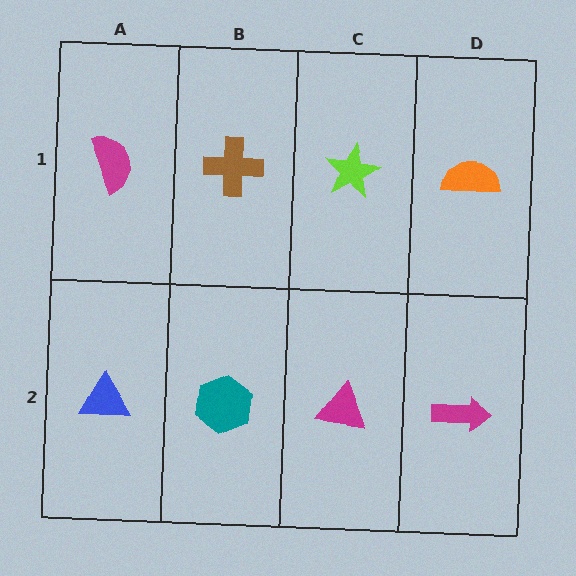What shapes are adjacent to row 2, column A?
A magenta semicircle (row 1, column A), a teal hexagon (row 2, column B).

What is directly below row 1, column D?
A magenta arrow.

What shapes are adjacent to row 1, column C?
A magenta triangle (row 2, column C), a brown cross (row 1, column B), an orange semicircle (row 1, column D).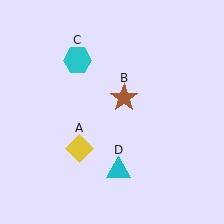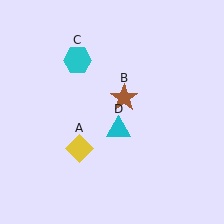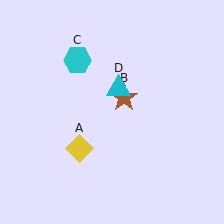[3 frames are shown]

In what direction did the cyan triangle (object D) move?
The cyan triangle (object D) moved up.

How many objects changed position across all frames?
1 object changed position: cyan triangle (object D).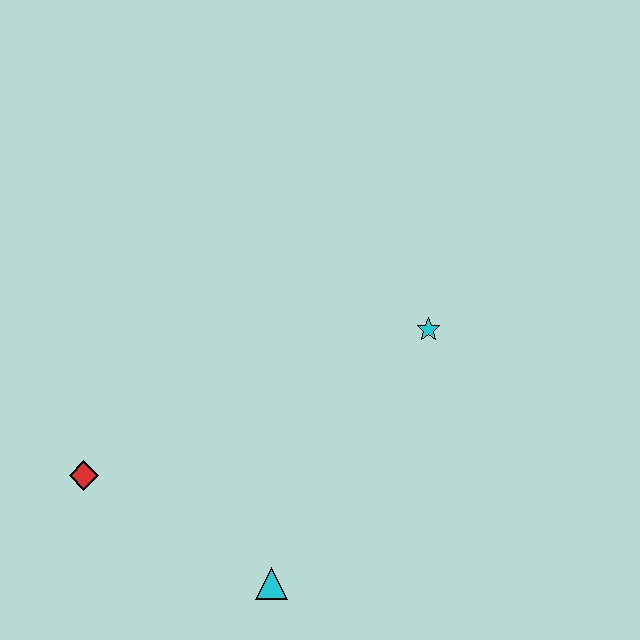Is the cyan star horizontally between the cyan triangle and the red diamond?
No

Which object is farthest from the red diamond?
The cyan star is farthest from the red diamond.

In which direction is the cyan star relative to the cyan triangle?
The cyan star is above the cyan triangle.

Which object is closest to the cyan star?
The cyan triangle is closest to the cyan star.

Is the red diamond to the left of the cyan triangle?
Yes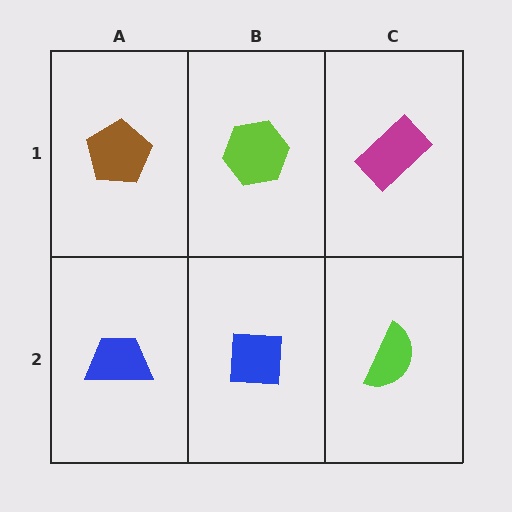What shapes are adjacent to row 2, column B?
A lime hexagon (row 1, column B), a blue trapezoid (row 2, column A), a lime semicircle (row 2, column C).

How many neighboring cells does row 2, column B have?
3.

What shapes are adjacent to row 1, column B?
A blue square (row 2, column B), a brown pentagon (row 1, column A), a magenta rectangle (row 1, column C).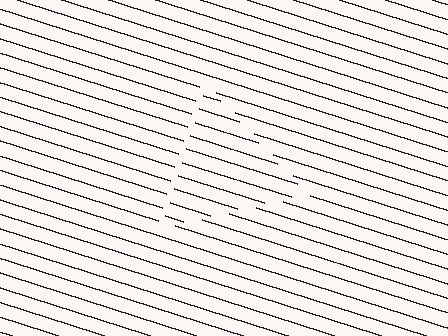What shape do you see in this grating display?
An illusory triangle. The interior of the shape contains the same grating, shifted by half a period — the contour is defined by the phase discontinuity where line-ends from the inner and outer gratings abut.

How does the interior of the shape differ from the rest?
The interior of the shape contains the same grating, shifted by half a period — the contour is defined by the phase discontinuity where line-ends from the inner and outer gratings abut.